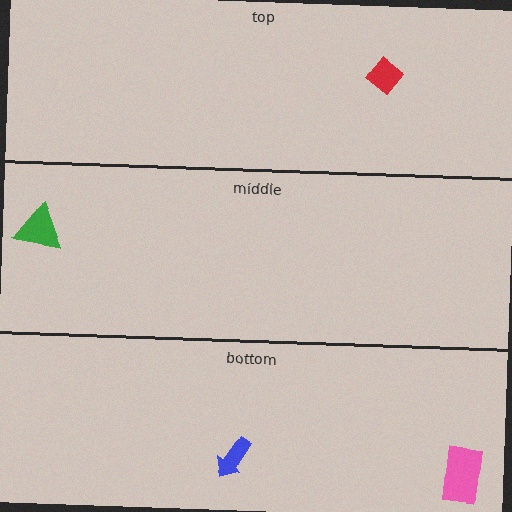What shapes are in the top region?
The red diamond.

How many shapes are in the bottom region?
2.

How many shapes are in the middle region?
1.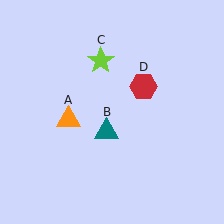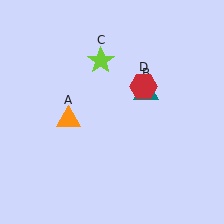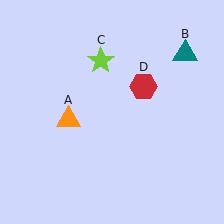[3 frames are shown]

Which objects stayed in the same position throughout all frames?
Orange triangle (object A) and lime star (object C) and red hexagon (object D) remained stationary.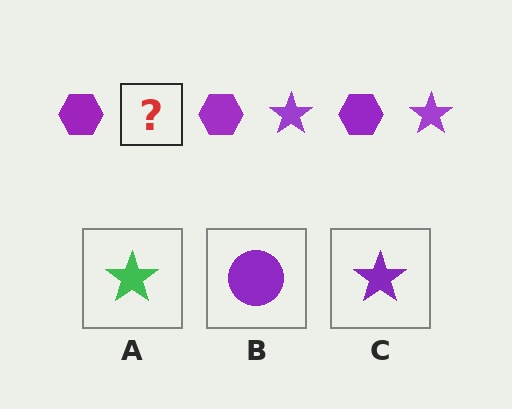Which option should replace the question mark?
Option C.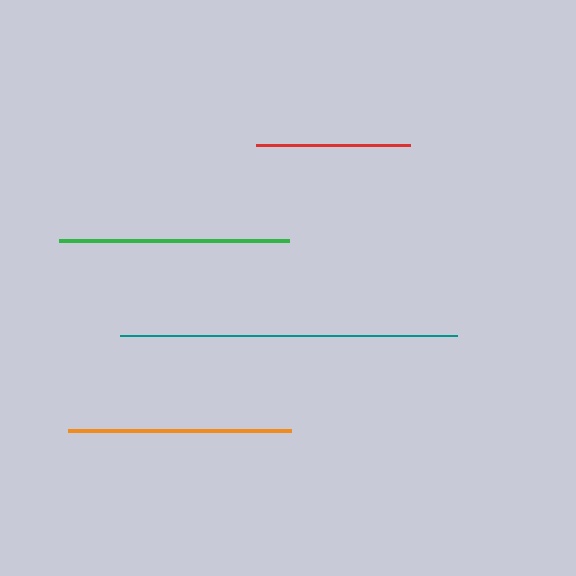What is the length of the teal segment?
The teal segment is approximately 337 pixels long.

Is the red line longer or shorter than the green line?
The green line is longer than the red line.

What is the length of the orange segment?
The orange segment is approximately 223 pixels long.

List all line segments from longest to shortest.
From longest to shortest: teal, green, orange, red.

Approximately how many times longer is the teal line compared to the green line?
The teal line is approximately 1.5 times the length of the green line.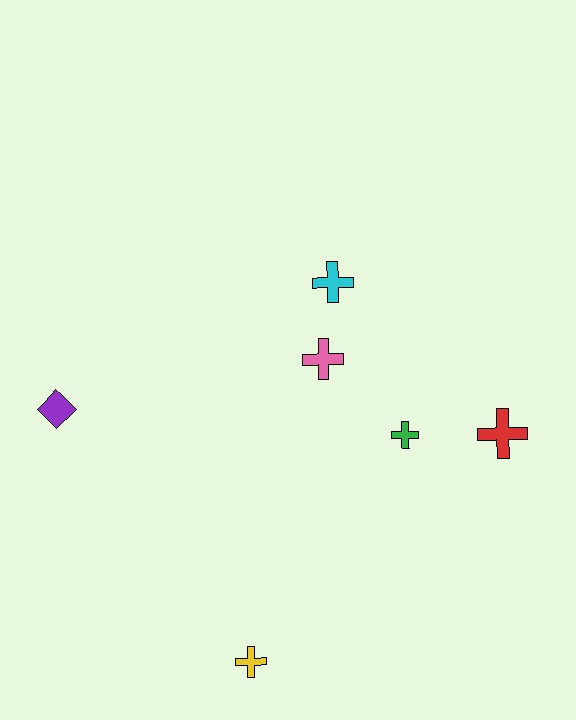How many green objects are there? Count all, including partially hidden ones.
There is 1 green object.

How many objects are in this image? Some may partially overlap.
There are 6 objects.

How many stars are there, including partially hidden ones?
There are no stars.